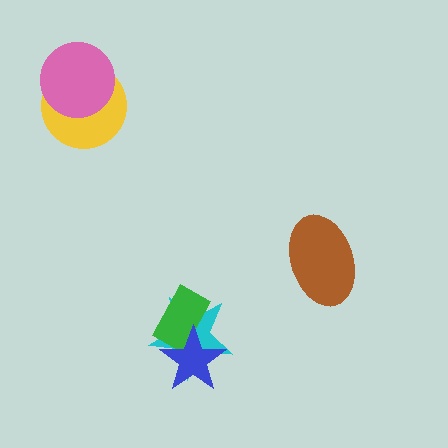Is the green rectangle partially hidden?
Yes, it is partially covered by another shape.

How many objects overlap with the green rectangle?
2 objects overlap with the green rectangle.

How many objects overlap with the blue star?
2 objects overlap with the blue star.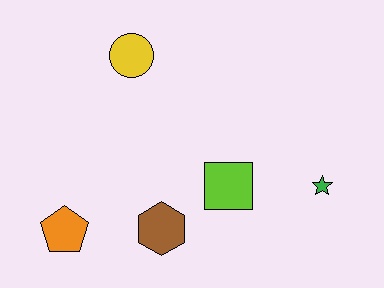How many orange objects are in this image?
There is 1 orange object.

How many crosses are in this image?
There are no crosses.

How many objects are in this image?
There are 5 objects.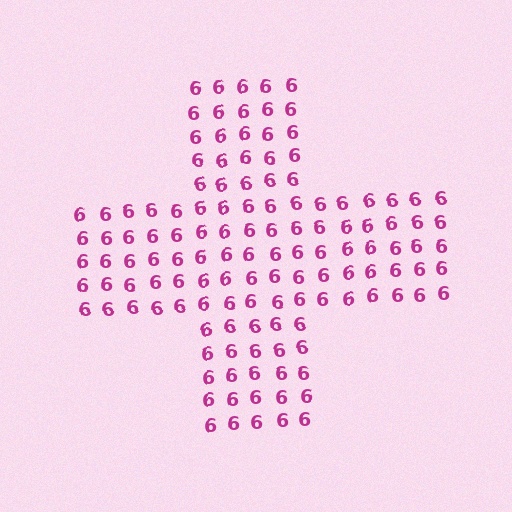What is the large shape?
The large shape is a cross.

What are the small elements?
The small elements are digit 6's.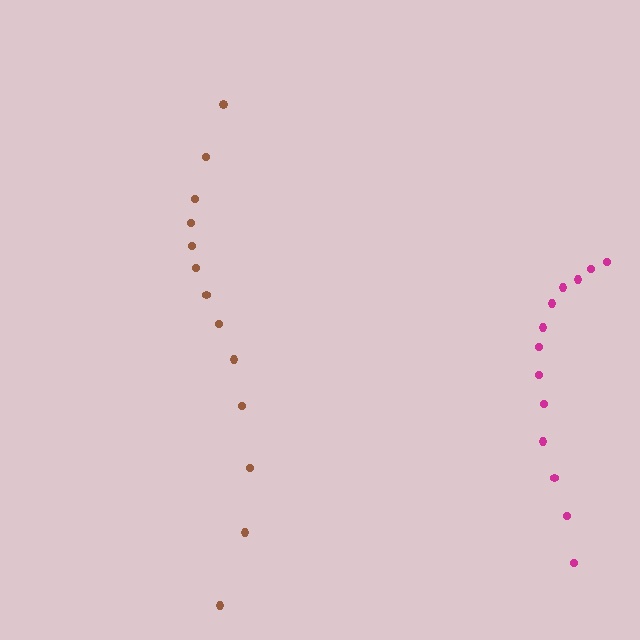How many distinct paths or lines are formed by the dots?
There are 2 distinct paths.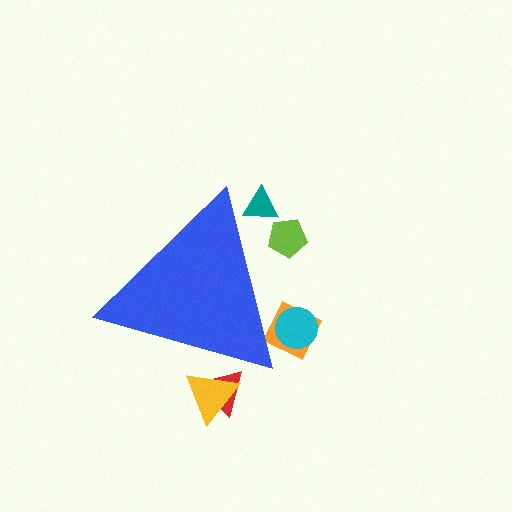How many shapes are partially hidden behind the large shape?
6 shapes are partially hidden.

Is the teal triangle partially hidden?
Yes, the teal triangle is partially hidden behind the blue triangle.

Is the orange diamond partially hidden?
Yes, the orange diamond is partially hidden behind the blue triangle.